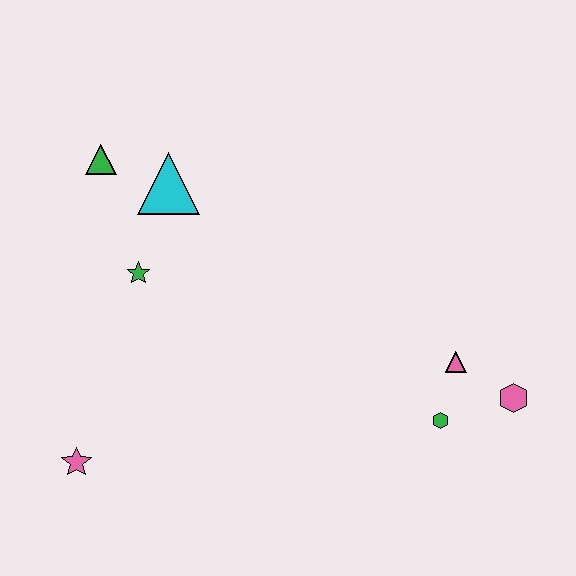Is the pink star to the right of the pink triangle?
No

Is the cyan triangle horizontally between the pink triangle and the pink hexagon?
No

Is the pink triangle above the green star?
No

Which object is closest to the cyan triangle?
The green triangle is closest to the cyan triangle.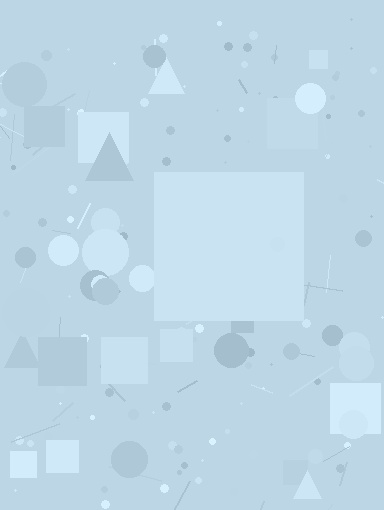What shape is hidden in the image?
A square is hidden in the image.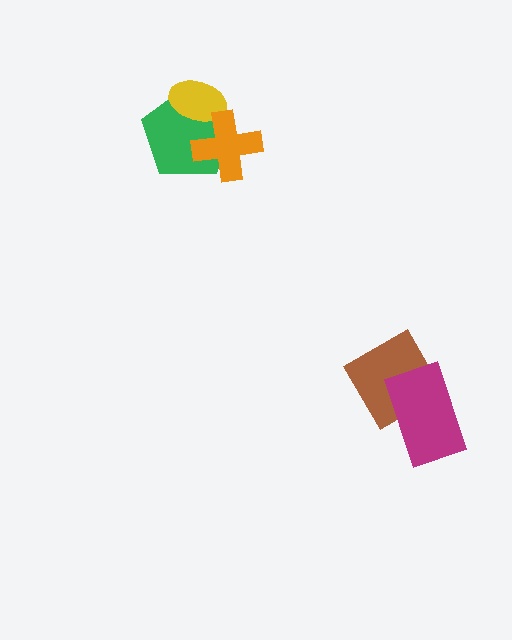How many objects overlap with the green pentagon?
2 objects overlap with the green pentagon.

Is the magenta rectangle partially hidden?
No, no other shape covers it.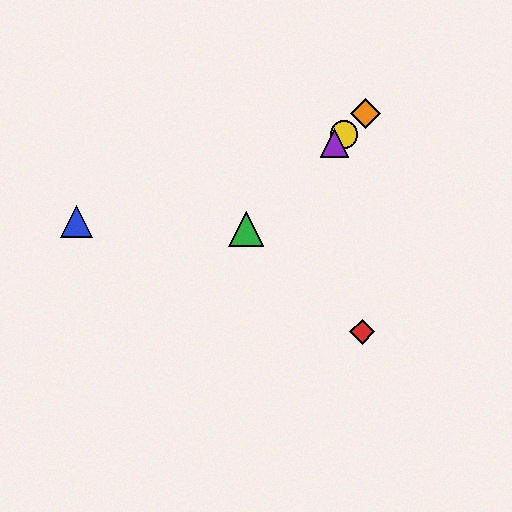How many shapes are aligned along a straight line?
4 shapes (the green triangle, the yellow circle, the purple triangle, the orange diamond) are aligned along a straight line.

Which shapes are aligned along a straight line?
The green triangle, the yellow circle, the purple triangle, the orange diamond are aligned along a straight line.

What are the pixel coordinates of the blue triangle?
The blue triangle is at (77, 221).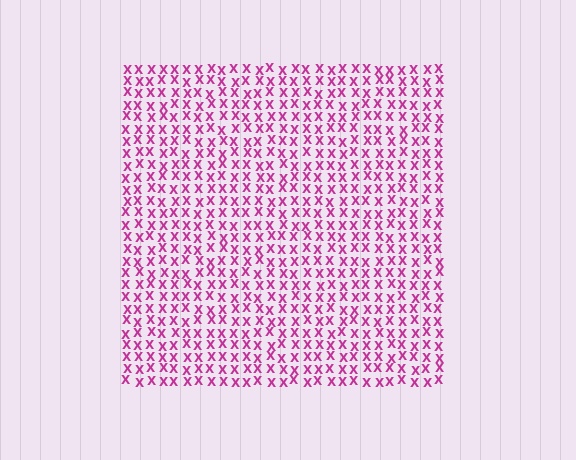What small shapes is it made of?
It is made of small letter X's.